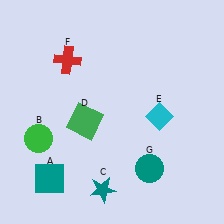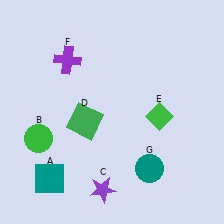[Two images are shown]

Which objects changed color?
C changed from teal to purple. E changed from cyan to green. F changed from red to purple.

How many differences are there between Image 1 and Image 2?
There are 3 differences between the two images.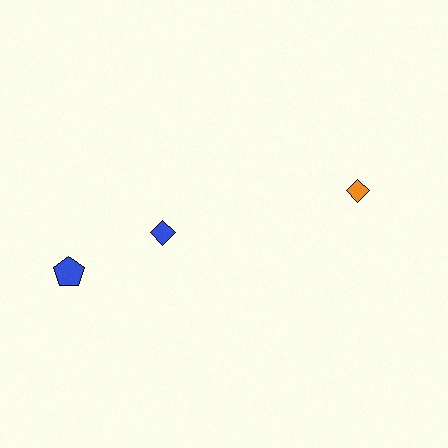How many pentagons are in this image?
There is 1 pentagon.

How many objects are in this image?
There are 3 objects.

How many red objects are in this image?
There are no red objects.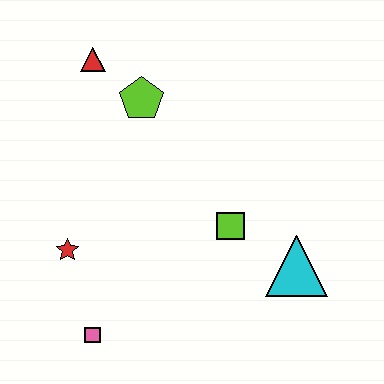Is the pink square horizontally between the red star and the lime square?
Yes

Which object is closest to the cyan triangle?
The lime square is closest to the cyan triangle.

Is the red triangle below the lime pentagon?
No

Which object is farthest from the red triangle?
The cyan triangle is farthest from the red triangle.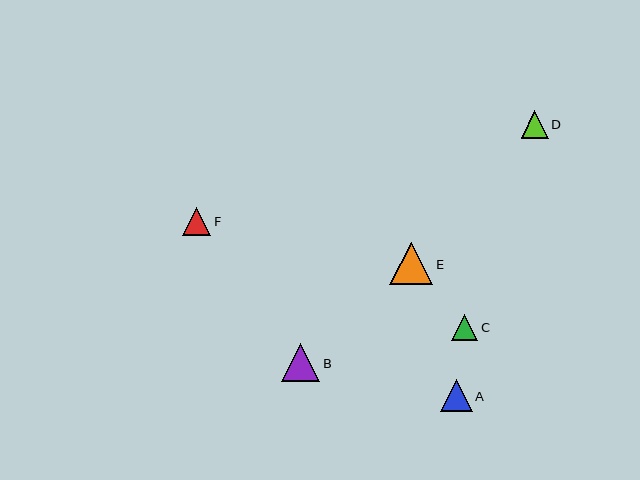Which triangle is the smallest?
Triangle C is the smallest with a size of approximately 27 pixels.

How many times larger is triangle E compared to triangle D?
Triangle E is approximately 1.6 times the size of triangle D.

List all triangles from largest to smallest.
From largest to smallest: E, B, A, F, D, C.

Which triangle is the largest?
Triangle E is the largest with a size of approximately 43 pixels.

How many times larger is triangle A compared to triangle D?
Triangle A is approximately 1.2 times the size of triangle D.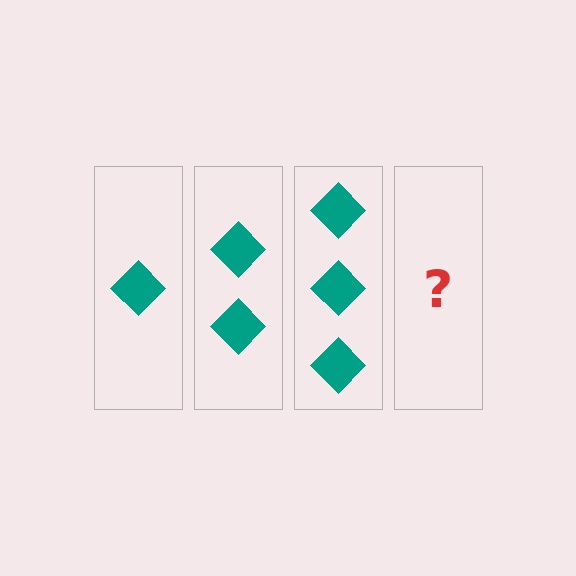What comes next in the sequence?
The next element should be 4 diamonds.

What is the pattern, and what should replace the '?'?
The pattern is that each step adds one more diamond. The '?' should be 4 diamonds.